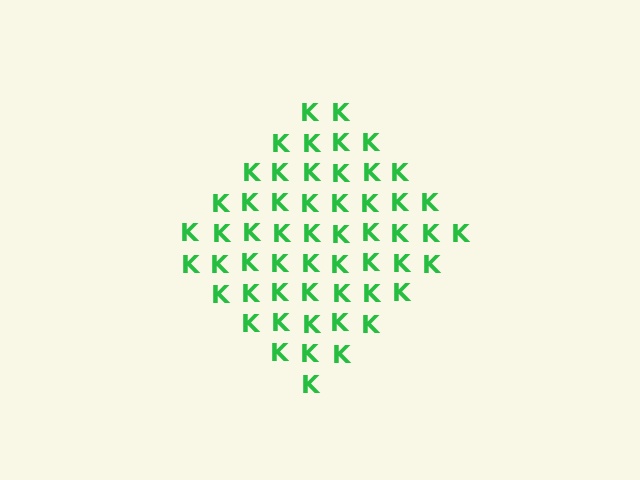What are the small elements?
The small elements are letter K's.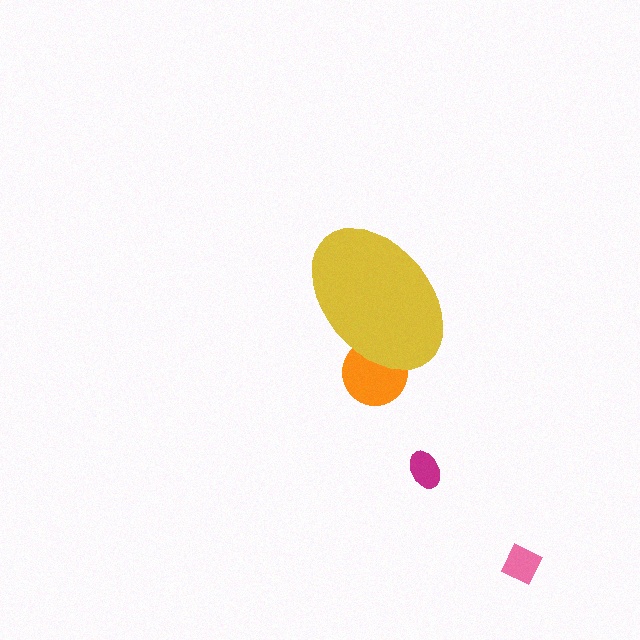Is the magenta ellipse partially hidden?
No, the magenta ellipse is fully visible.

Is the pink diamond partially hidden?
No, the pink diamond is fully visible.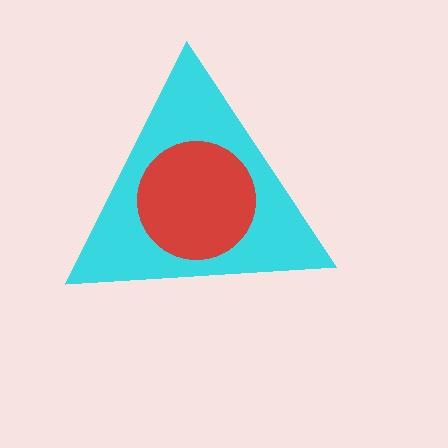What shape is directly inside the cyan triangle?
The red circle.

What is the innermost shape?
The red circle.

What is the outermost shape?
The cyan triangle.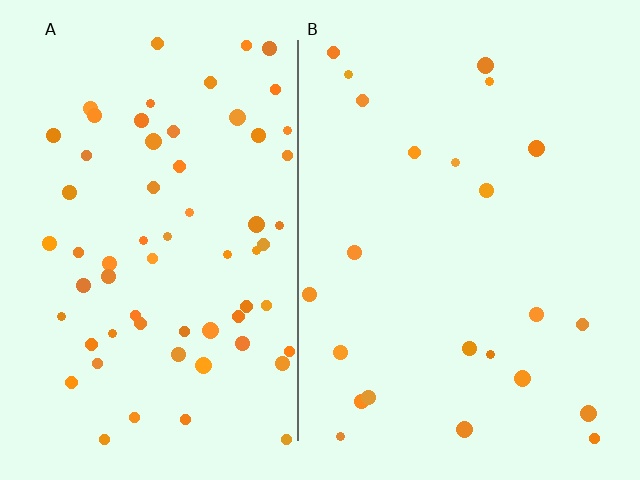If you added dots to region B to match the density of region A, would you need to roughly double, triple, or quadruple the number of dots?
Approximately triple.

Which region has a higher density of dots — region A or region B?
A (the left).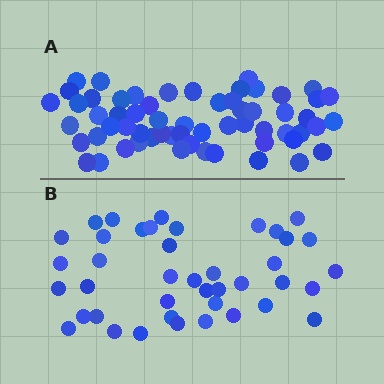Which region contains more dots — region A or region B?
Region A (the top region) has more dots.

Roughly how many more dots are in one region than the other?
Region A has approximately 20 more dots than region B.